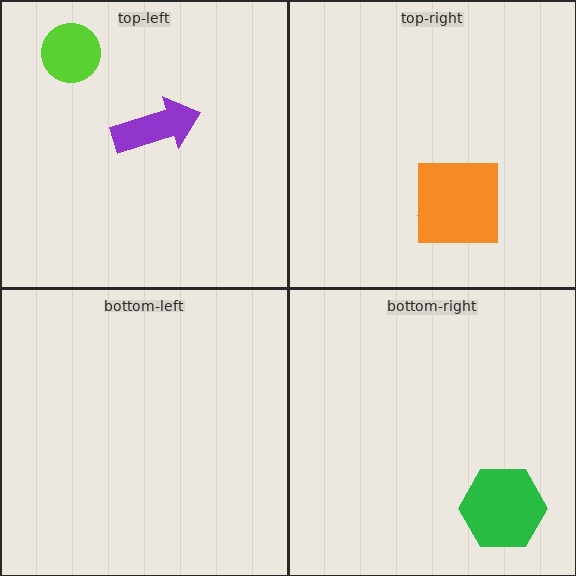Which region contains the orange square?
The top-right region.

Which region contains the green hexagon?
The bottom-right region.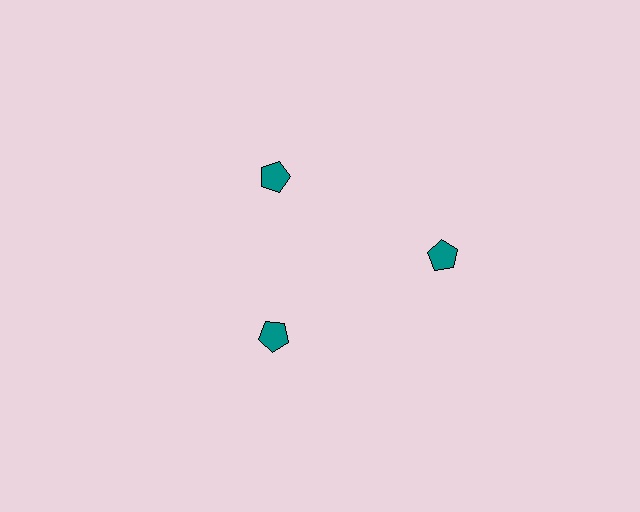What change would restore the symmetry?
The symmetry would be restored by moving it inward, back onto the ring so that all 3 pentagons sit at equal angles and equal distance from the center.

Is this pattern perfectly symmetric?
No. The 3 teal pentagons are arranged in a ring, but one element near the 3 o'clock position is pushed outward from the center, breaking the 3-fold rotational symmetry.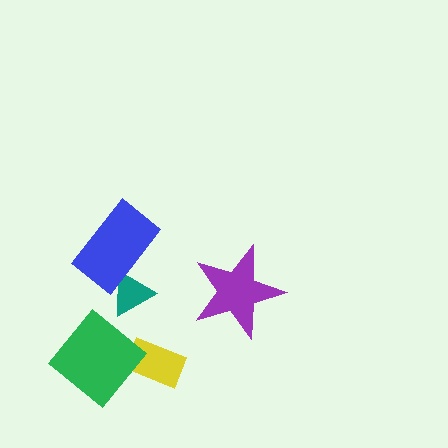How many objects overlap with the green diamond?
1 object overlaps with the green diamond.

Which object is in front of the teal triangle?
The blue rectangle is in front of the teal triangle.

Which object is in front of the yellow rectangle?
The green diamond is in front of the yellow rectangle.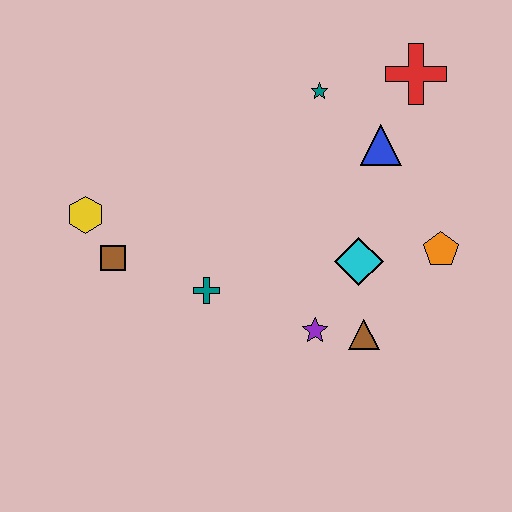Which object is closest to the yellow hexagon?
The brown square is closest to the yellow hexagon.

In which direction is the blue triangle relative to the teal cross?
The blue triangle is to the right of the teal cross.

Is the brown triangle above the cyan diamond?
No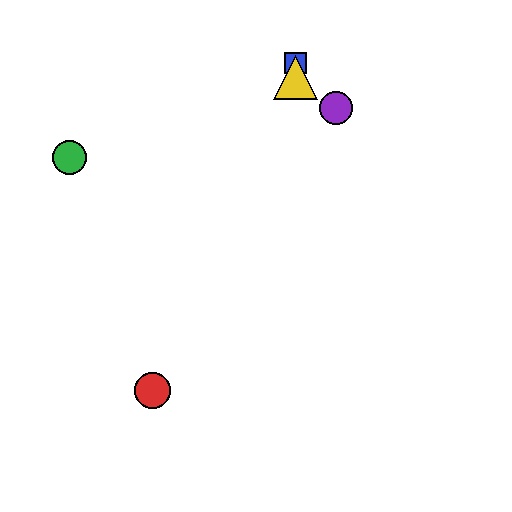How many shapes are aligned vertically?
2 shapes (the blue square, the yellow triangle) are aligned vertically.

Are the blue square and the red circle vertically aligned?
No, the blue square is at x≈295 and the red circle is at x≈152.